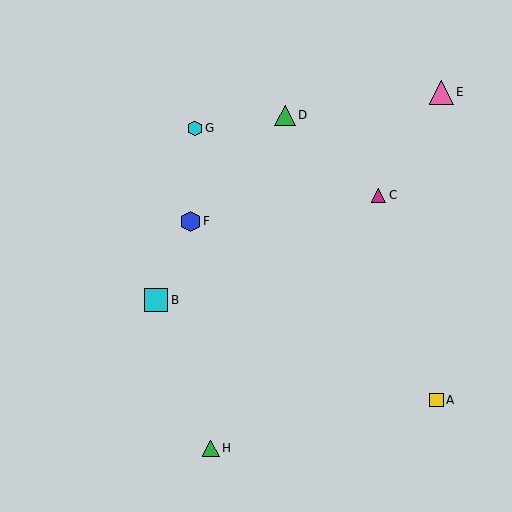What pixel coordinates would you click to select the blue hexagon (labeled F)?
Click at (191, 221) to select the blue hexagon F.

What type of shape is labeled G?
Shape G is a cyan hexagon.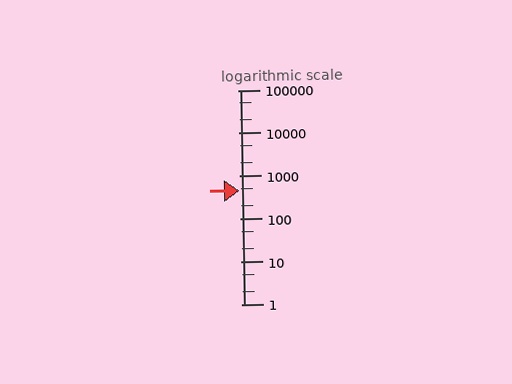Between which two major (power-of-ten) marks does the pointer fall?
The pointer is between 100 and 1000.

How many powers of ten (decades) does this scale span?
The scale spans 5 decades, from 1 to 100000.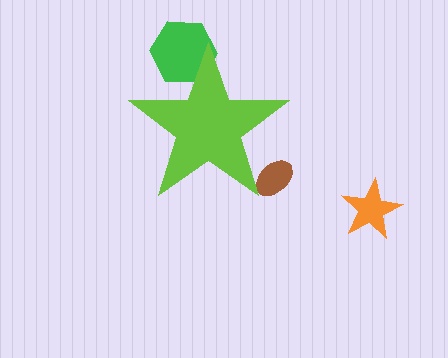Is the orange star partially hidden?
No, the orange star is fully visible.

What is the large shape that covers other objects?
A lime star.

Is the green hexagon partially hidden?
Yes, the green hexagon is partially hidden behind the lime star.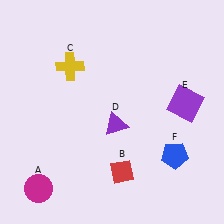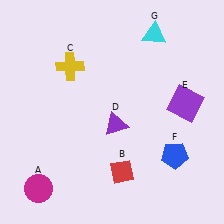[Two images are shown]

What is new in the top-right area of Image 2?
A cyan triangle (G) was added in the top-right area of Image 2.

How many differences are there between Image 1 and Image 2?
There is 1 difference between the two images.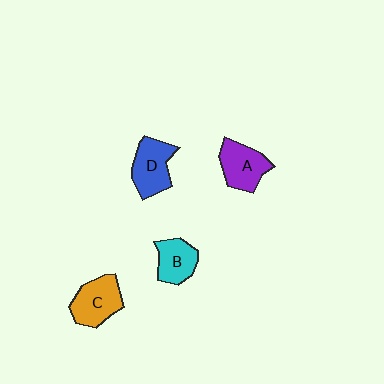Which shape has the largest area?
Shape C (orange).